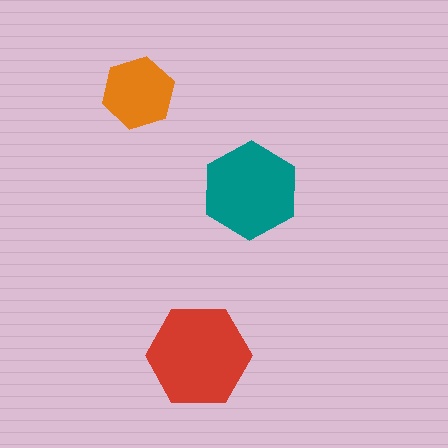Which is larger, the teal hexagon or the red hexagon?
The red one.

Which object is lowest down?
The red hexagon is bottommost.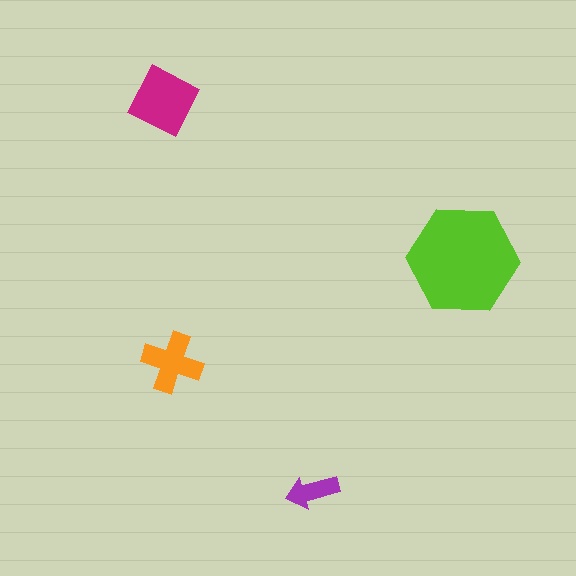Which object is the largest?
The lime hexagon.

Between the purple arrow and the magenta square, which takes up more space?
The magenta square.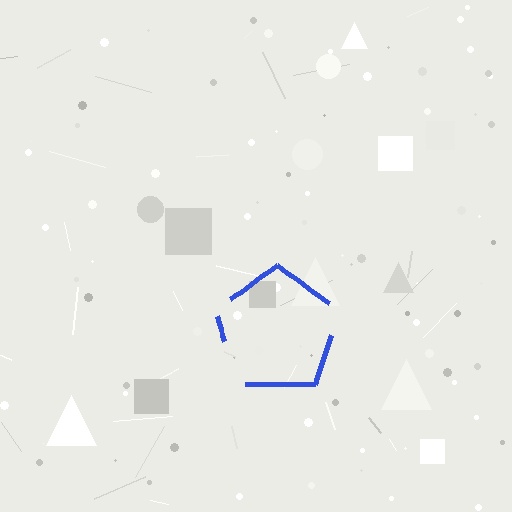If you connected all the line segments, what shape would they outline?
They would outline a pentagon.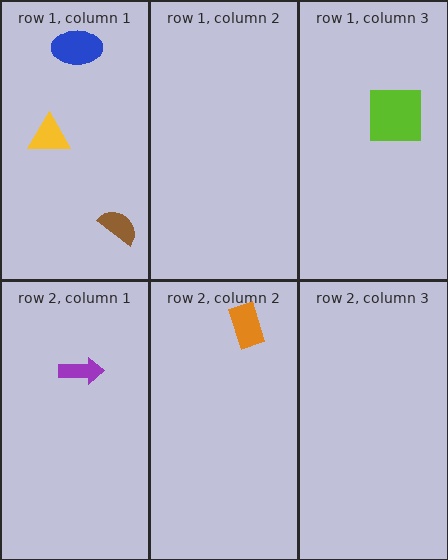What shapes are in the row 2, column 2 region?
The orange rectangle.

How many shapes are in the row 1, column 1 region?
3.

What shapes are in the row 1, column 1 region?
The blue ellipse, the yellow triangle, the brown semicircle.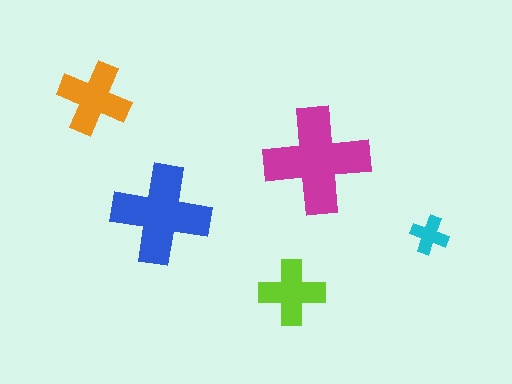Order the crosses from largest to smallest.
the magenta one, the blue one, the orange one, the lime one, the cyan one.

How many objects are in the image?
There are 5 objects in the image.